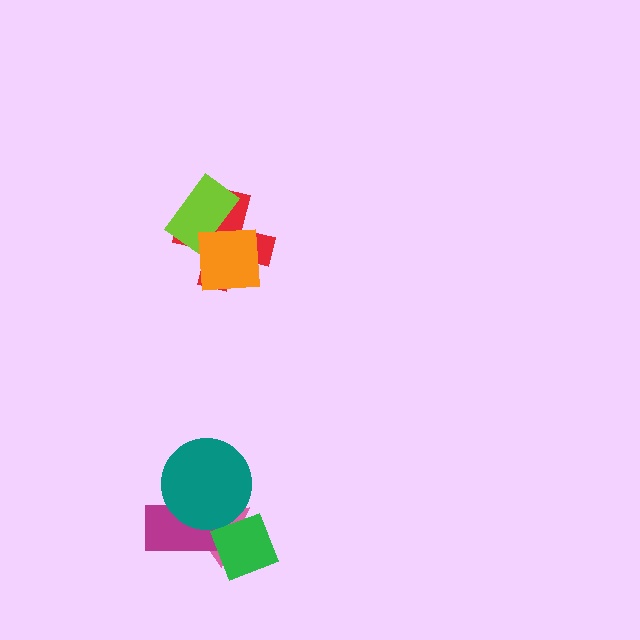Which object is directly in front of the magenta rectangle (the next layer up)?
The teal circle is directly in front of the magenta rectangle.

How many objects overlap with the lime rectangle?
2 objects overlap with the lime rectangle.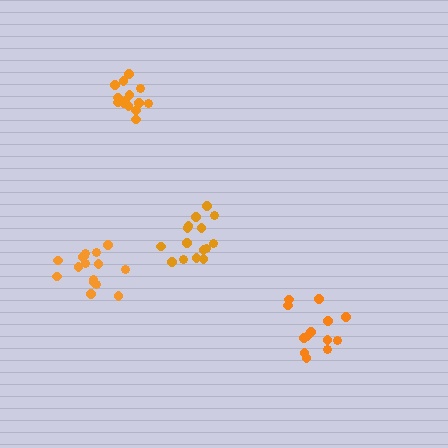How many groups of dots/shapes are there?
There are 4 groups.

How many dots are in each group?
Group 1: 13 dots, Group 2: 17 dots, Group 3: 16 dots, Group 4: 15 dots (61 total).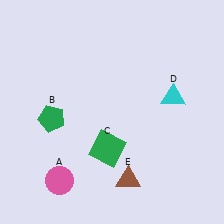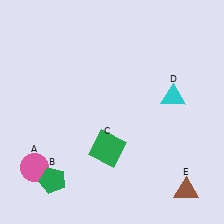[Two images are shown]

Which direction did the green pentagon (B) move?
The green pentagon (B) moved down.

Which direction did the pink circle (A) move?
The pink circle (A) moved left.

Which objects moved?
The objects that moved are: the pink circle (A), the green pentagon (B), the brown triangle (E).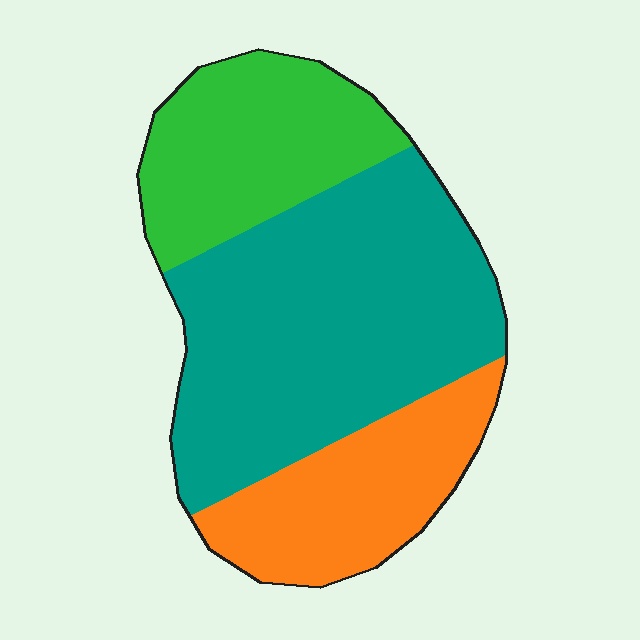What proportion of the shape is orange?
Orange takes up about one quarter (1/4) of the shape.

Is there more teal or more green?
Teal.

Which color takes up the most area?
Teal, at roughly 50%.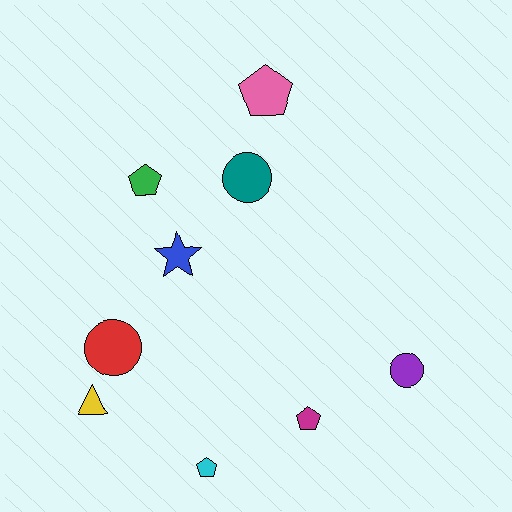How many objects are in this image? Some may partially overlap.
There are 9 objects.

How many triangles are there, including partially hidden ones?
There is 1 triangle.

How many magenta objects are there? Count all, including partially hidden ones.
There is 1 magenta object.